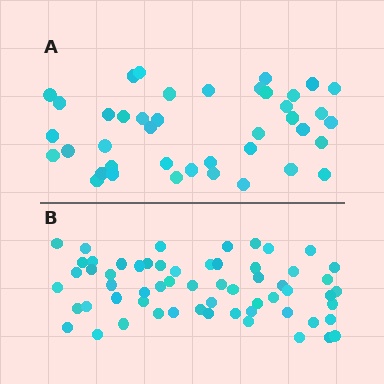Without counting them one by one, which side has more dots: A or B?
Region B (the bottom region) has more dots.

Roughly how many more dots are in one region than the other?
Region B has approximately 20 more dots than region A.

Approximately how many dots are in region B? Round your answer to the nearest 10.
About 60 dots.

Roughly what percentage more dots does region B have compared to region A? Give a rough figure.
About 45% more.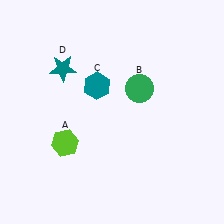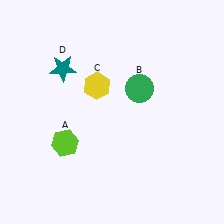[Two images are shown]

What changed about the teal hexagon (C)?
In Image 1, C is teal. In Image 2, it changed to yellow.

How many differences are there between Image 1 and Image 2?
There is 1 difference between the two images.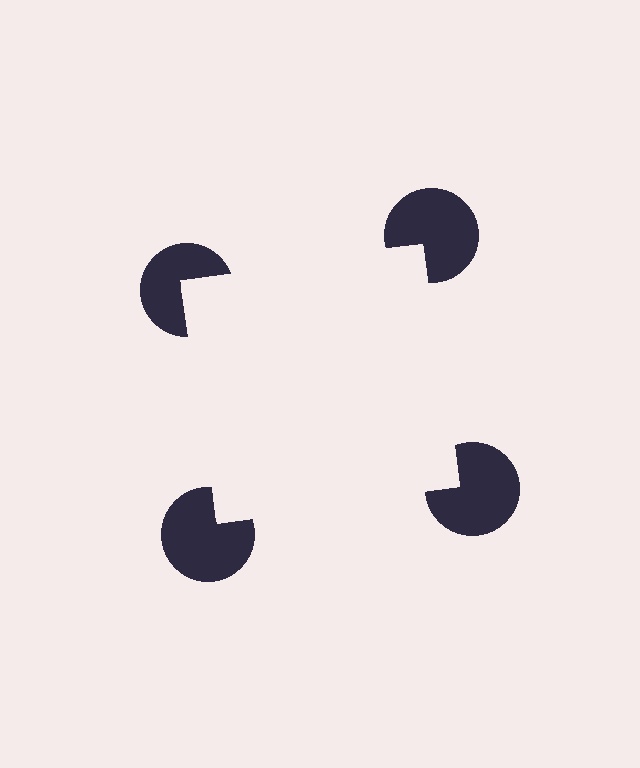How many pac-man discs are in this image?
There are 4 — one at each vertex of the illusory square.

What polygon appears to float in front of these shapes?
An illusory square — its edges are inferred from the aligned wedge cuts in the pac-man discs, not physically drawn.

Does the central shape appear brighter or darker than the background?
It typically appears slightly brighter than the background, even though no actual brightness change is drawn.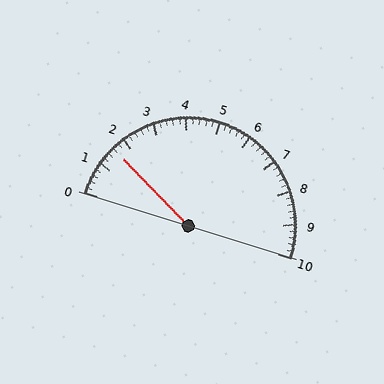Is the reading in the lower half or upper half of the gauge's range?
The reading is in the lower half of the range (0 to 10).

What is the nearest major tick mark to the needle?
The nearest major tick mark is 2.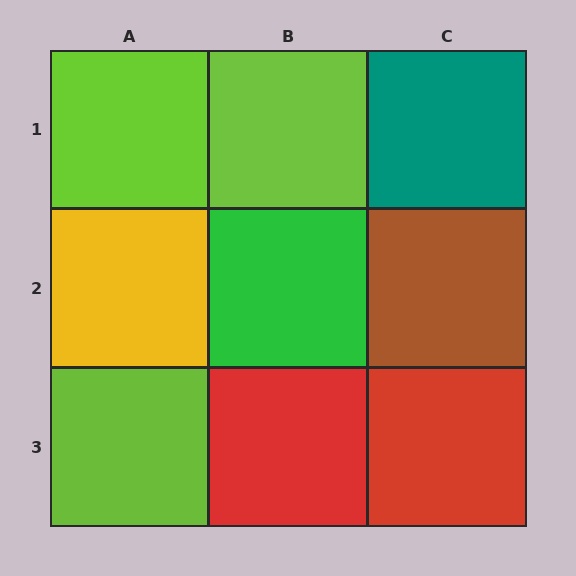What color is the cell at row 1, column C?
Teal.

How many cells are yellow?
1 cell is yellow.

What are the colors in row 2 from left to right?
Yellow, green, brown.